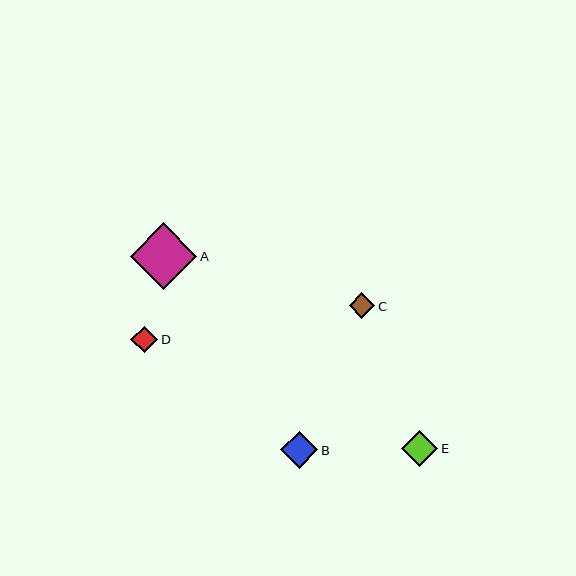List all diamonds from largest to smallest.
From largest to smallest: A, B, E, D, C.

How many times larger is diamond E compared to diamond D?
Diamond E is approximately 1.3 times the size of diamond D.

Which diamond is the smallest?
Diamond C is the smallest with a size of approximately 26 pixels.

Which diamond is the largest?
Diamond A is the largest with a size of approximately 66 pixels.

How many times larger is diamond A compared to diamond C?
Diamond A is approximately 2.6 times the size of diamond C.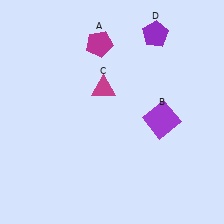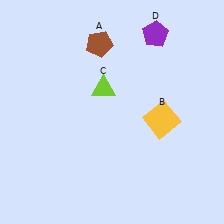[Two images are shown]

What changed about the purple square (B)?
In Image 1, B is purple. In Image 2, it changed to yellow.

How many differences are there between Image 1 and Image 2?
There are 3 differences between the two images.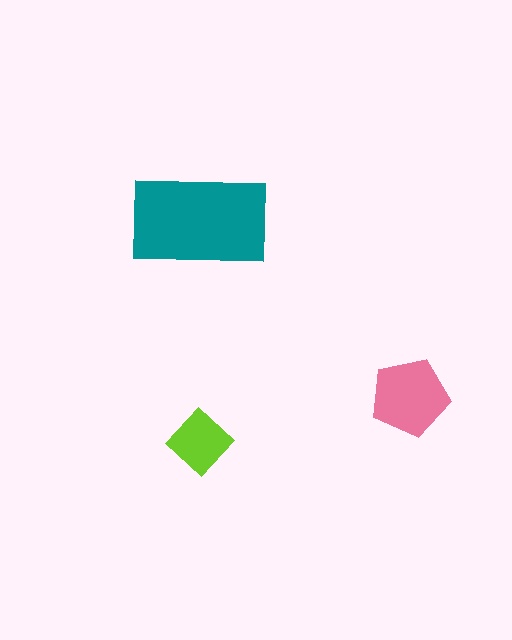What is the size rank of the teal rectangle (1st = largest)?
1st.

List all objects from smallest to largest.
The lime diamond, the pink pentagon, the teal rectangle.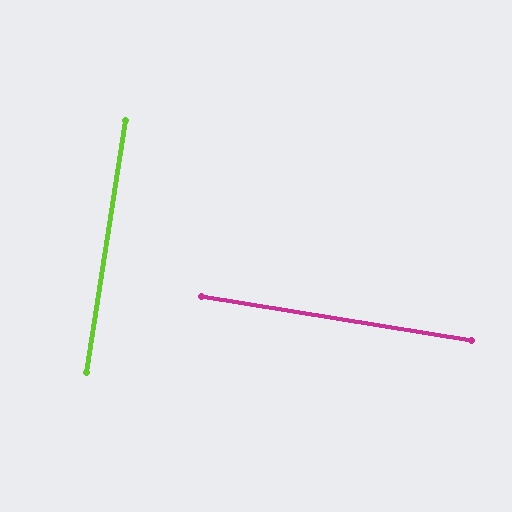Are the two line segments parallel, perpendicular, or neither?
Perpendicular — they meet at approximately 90°.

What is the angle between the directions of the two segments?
Approximately 90 degrees.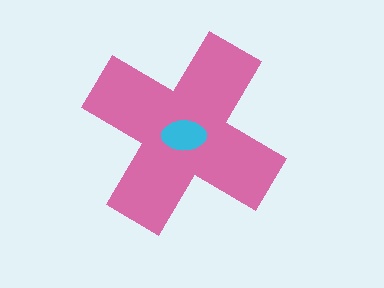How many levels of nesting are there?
2.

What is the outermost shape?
The pink cross.